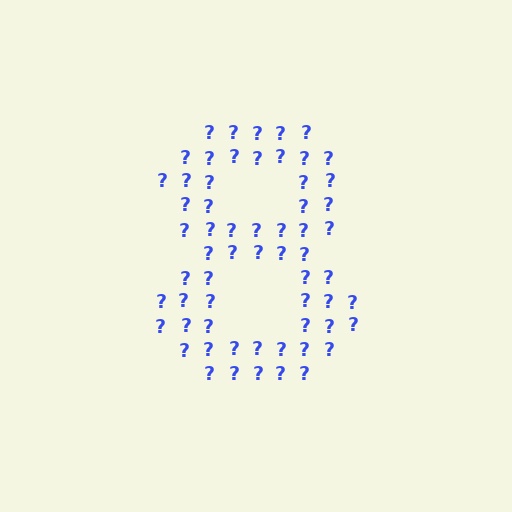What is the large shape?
The large shape is the digit 8.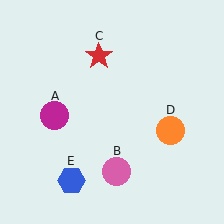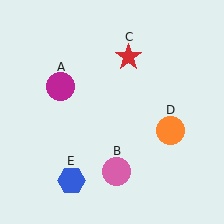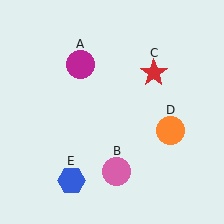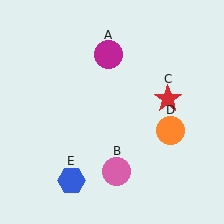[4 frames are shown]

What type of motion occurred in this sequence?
The magenta circle (object A), red star (object C) rotated clockwise around the center of the scene.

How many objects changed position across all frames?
2 objects changed position: magenta circle (object A), red star (object C).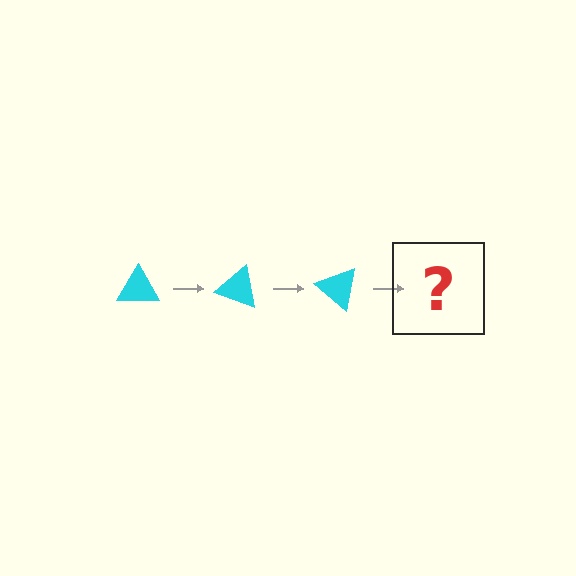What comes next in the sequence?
The next element should be a cyan triangle rotated 60 degrees.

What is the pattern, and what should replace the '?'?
The pattern is that the triangle rotates 20 degrees each step. The '?' should be a cyan triangle rotated 60 degrees.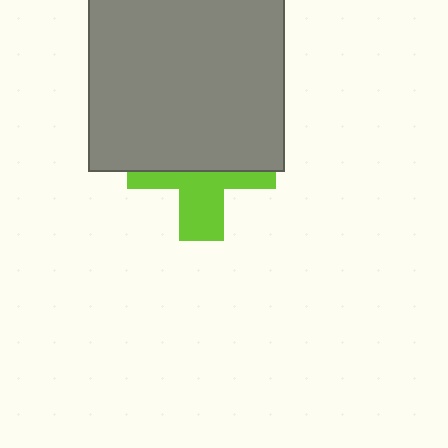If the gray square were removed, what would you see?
You would see the complete lime cross.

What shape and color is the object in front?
The object in front is a gray square.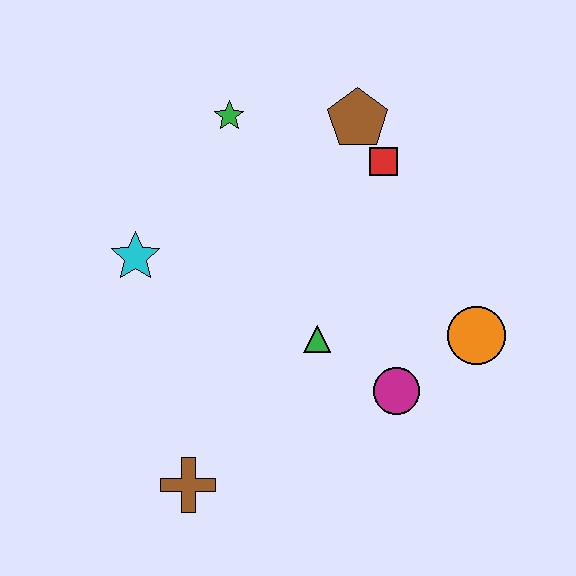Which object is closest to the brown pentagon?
The red square is closest to the brown pentagon.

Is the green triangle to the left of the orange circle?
Yes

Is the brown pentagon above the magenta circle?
Yes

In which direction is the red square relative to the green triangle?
The red square is above the green triangle.